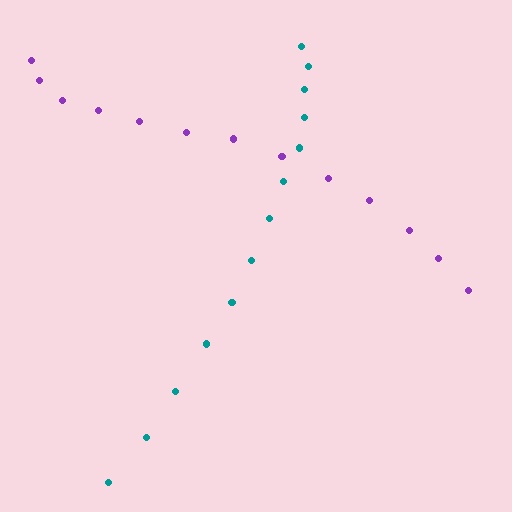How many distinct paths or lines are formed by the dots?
There are 2 distinct paths.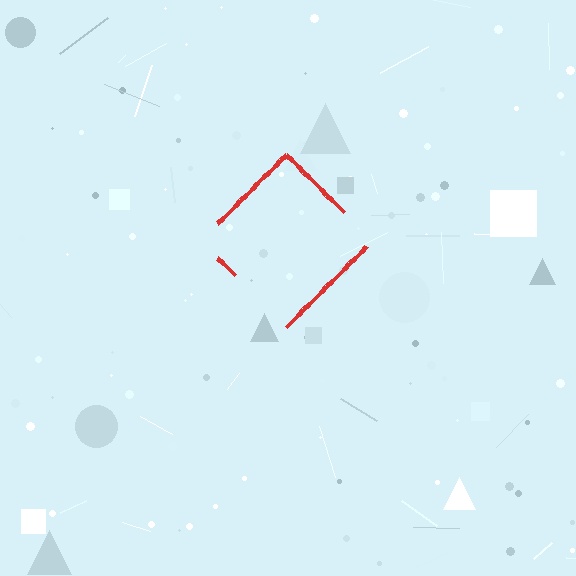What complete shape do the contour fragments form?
The contour fragments form a diamond.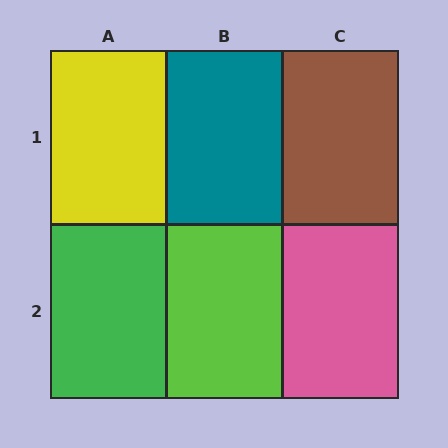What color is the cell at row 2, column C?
Pink.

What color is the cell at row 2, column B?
Lime.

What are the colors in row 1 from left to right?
Yellow, teal, brown.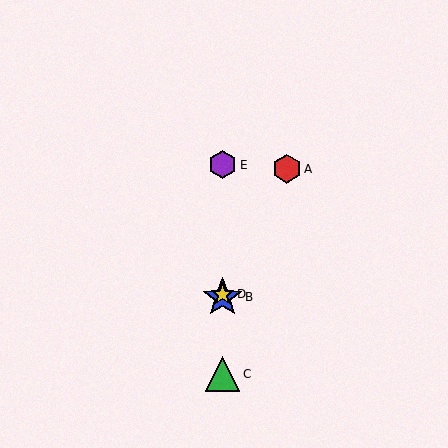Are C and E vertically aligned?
Yes, both are at x≈222.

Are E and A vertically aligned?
No, E is at x≈222 and A is at x≈287.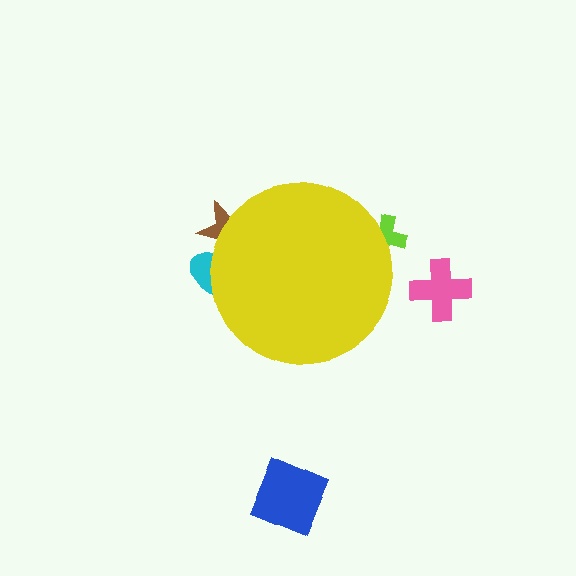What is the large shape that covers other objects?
A yellow circle.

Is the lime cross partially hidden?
Yes, the lime cross is partially hidden behind the yellow circle.